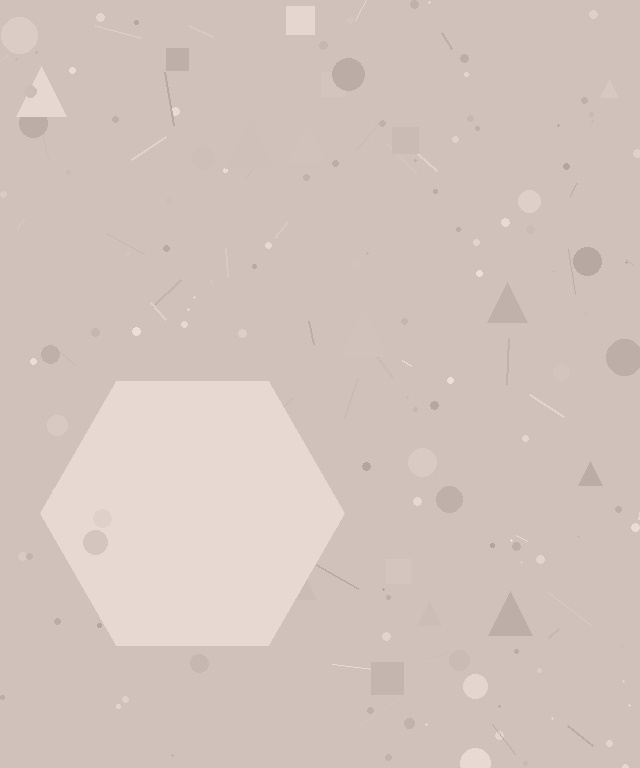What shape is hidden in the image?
A hexagon is hidden in the image.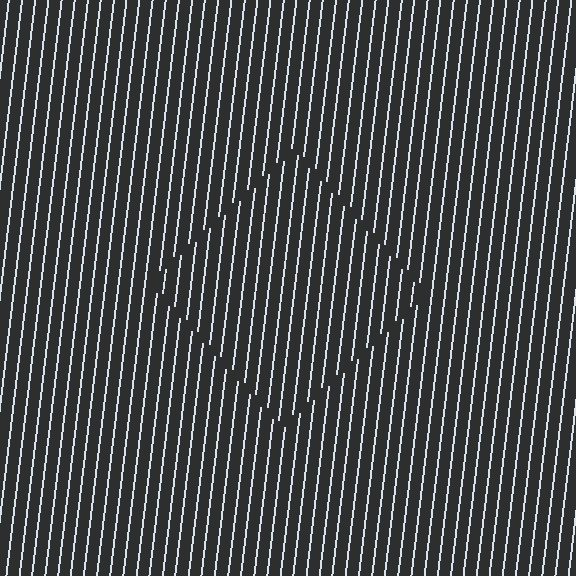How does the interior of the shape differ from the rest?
The interior of the shape contains the same grating, shifted by half a period — the contour is defined by the phase discontinuity where line-ends from the inner and outer gratings abut.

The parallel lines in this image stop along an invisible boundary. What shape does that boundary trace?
An illusory square. The interior of the shape contains the same grating, shifted by half a period — the contour is defined by the phase discontinuity where line-ends from the inner and outer gratings abut.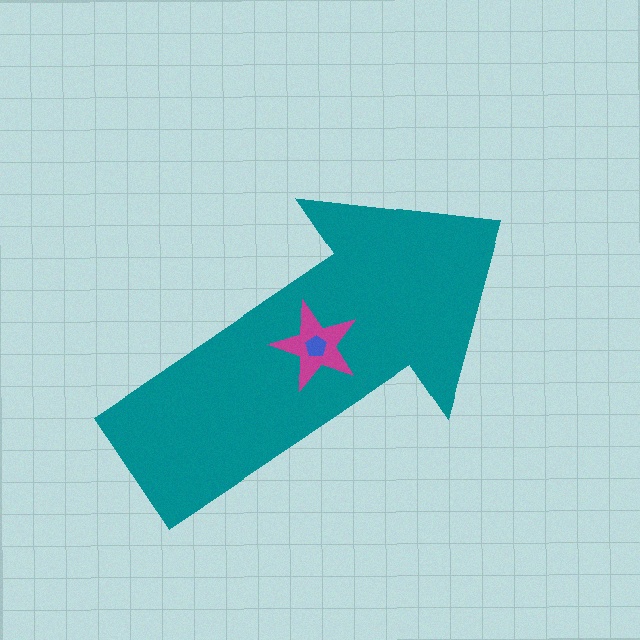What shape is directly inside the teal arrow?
The magenta star.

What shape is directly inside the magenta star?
The blue pentagon.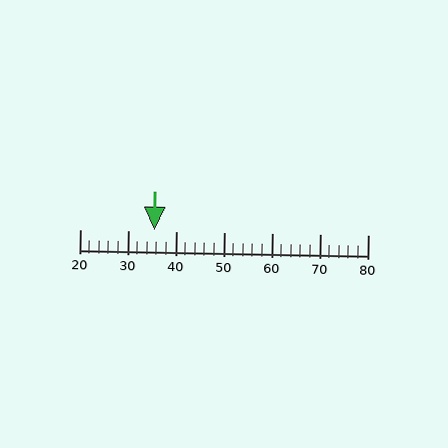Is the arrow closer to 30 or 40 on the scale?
The arrow is closer to 40.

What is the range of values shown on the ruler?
The ruler shows values from 20 to 80.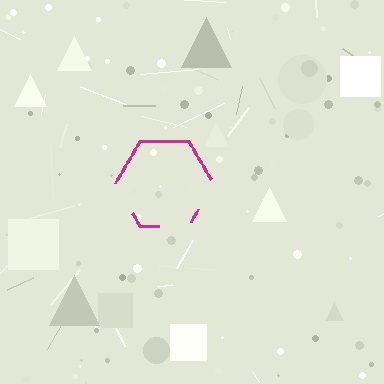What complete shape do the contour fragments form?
The contour fragments form a hexagon.